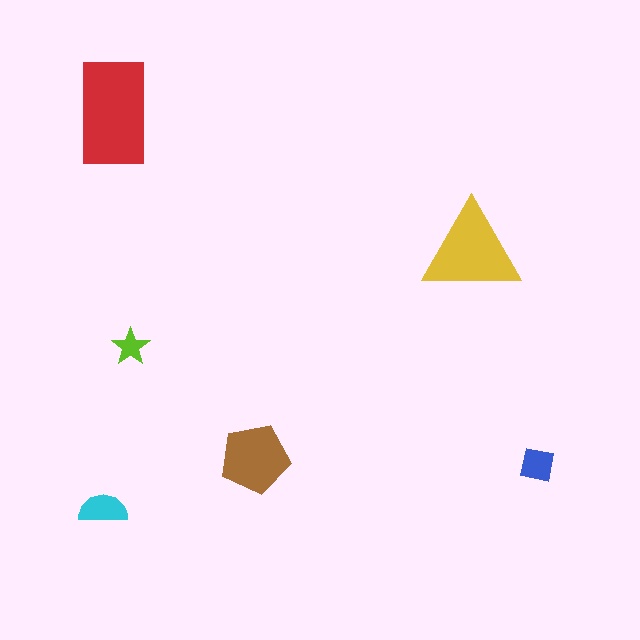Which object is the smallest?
The lime star.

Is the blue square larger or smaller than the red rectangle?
Smaller.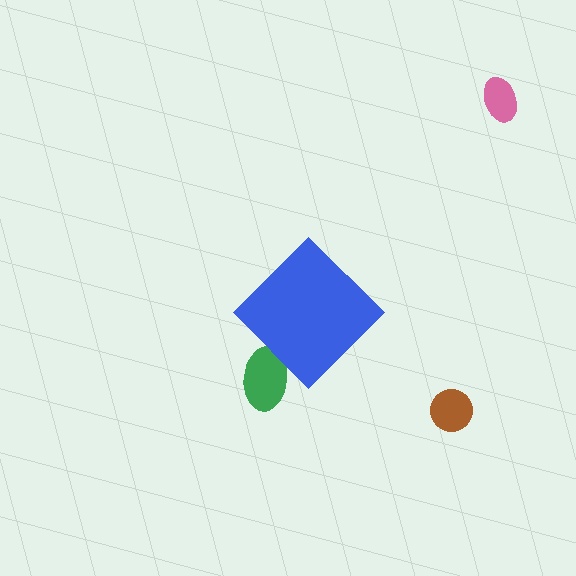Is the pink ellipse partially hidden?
No, the pink ellipse is fully visible.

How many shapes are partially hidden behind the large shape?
1 shape is partially hidden.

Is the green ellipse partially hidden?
Yes, the green ellipse is partially hidden behind the blue diamond.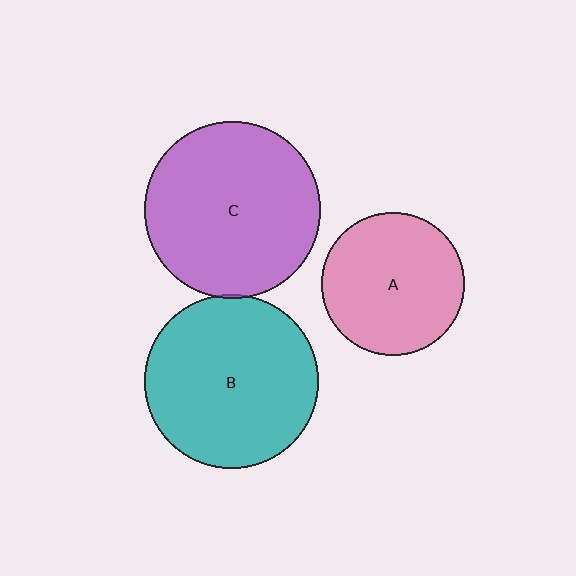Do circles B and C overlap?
Yes.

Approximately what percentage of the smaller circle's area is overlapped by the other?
Approximately 5%.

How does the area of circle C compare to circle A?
Approximately 1.5 times.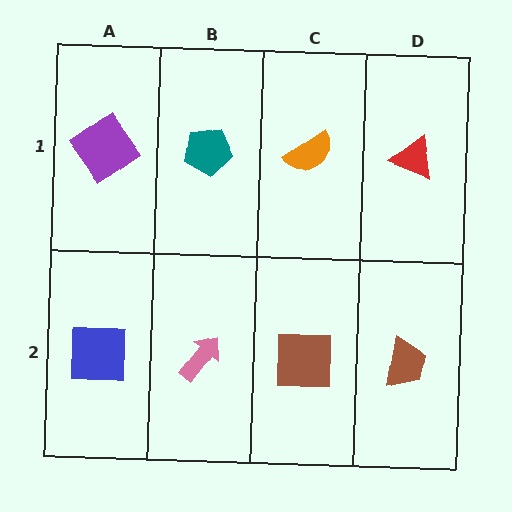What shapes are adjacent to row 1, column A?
A blue square (row 2, column A), a teal pentagon (row 1, column B).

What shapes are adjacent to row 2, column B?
A teal pentagon (row 1, column B), a blue square (row 2, column A), a brown square (row 2, column C).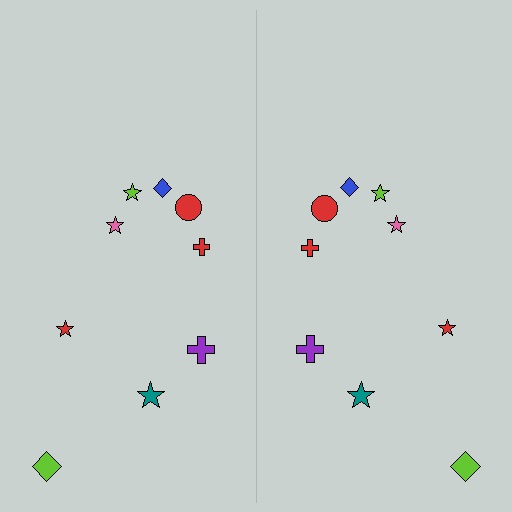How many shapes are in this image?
There are 18 shapes in this image.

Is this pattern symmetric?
Yes, this pattern has bilateral (reflection) symmetry.